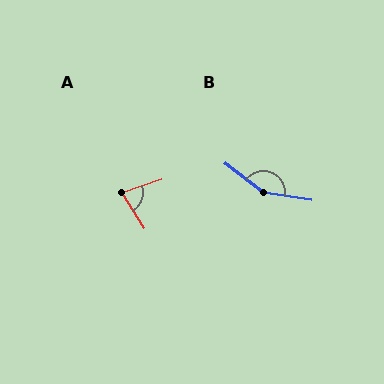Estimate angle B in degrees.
Approximately 151 degrees.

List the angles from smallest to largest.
A (76°), B (151°).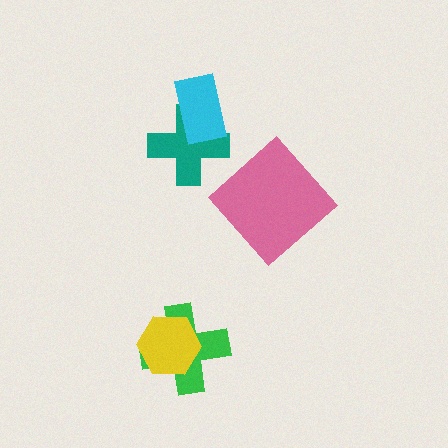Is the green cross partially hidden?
Yes, it is partially covered by another shape.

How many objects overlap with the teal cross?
1 object overlaps with the teal cross.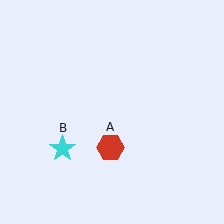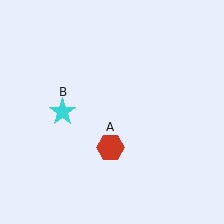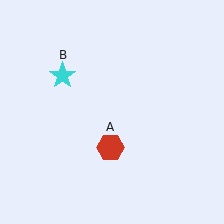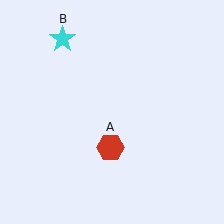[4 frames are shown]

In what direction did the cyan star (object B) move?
The cyan star (object B) moved up.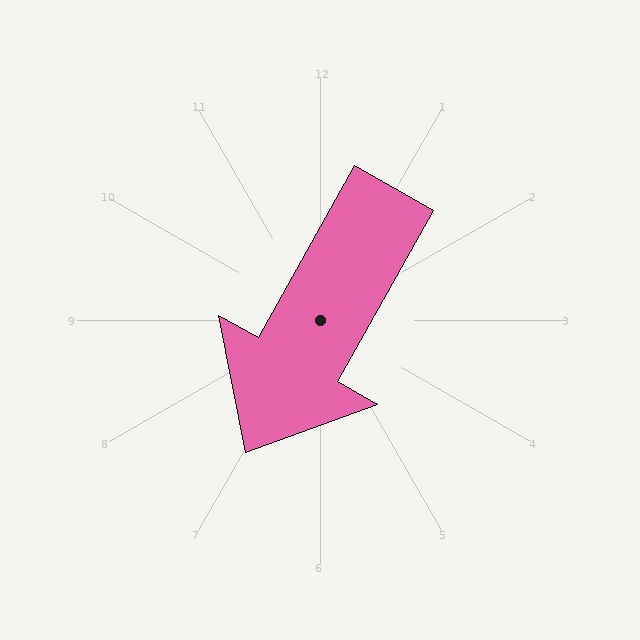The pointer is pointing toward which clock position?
Roughly 7 o'clock.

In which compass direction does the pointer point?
Southwest.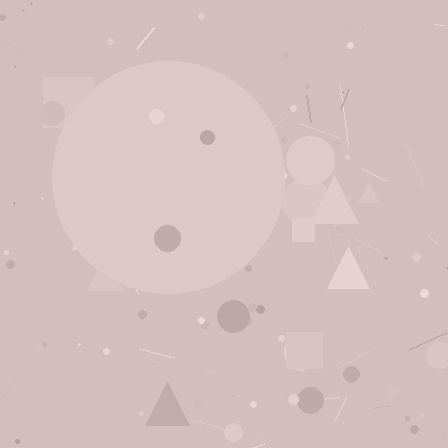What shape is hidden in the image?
A circle is hidden in the image.